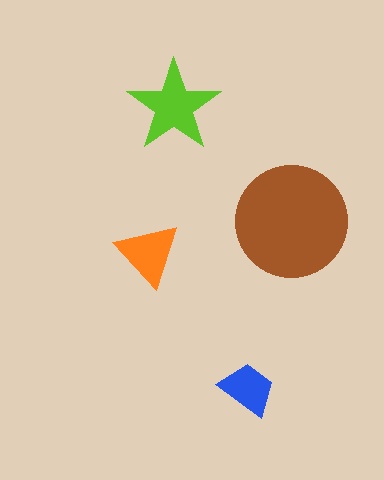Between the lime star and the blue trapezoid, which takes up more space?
The lime star.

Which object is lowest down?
The blue trapezoid is bottommost.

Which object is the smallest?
The blue trapezoid.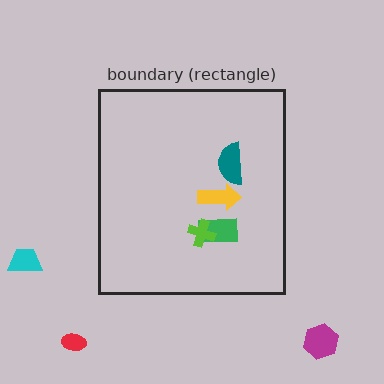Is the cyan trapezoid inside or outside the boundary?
Outside.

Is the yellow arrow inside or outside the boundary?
Inside.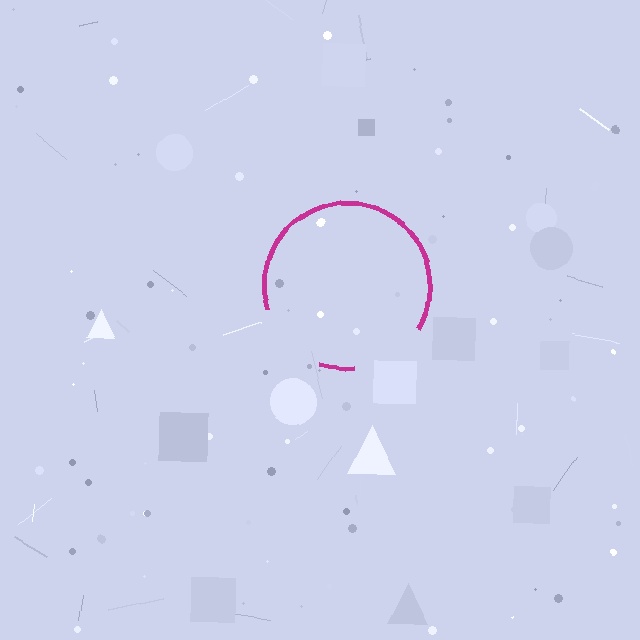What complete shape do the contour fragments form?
The contour fragments form a circle.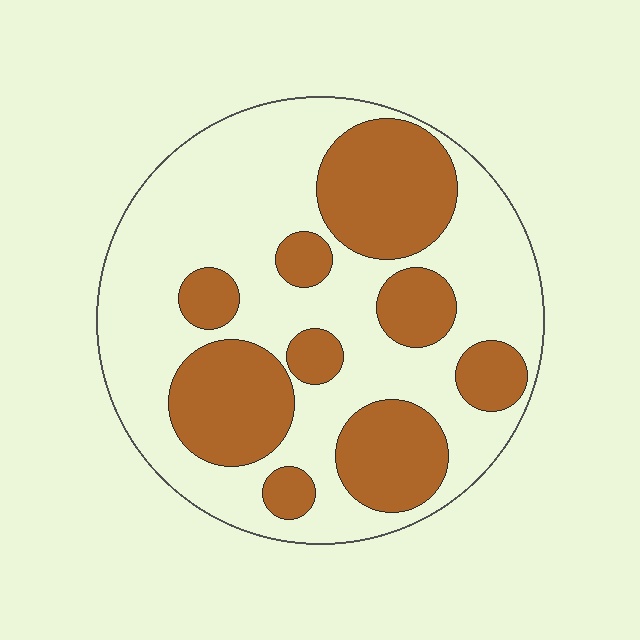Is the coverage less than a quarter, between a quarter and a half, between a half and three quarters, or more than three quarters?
Between a quarter and a half.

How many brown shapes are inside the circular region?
9.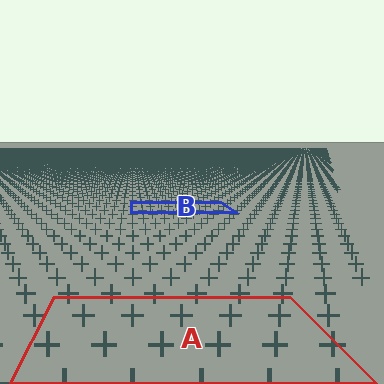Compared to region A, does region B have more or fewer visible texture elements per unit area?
Region B has more texture elements per unit area — they are packed more densely because it is farther away.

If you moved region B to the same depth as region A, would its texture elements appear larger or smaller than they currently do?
They would appear larger. At a closer depth, the same texture elements are projected at a bigger on-screen size.